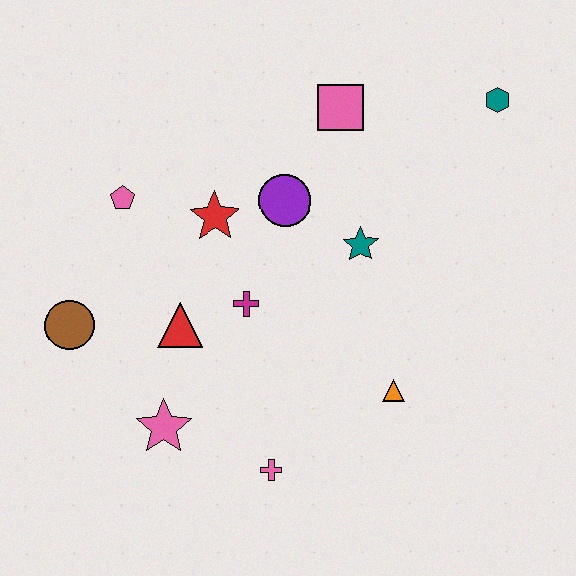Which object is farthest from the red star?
The teal hexagon is farthest from the red star.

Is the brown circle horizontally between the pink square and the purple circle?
No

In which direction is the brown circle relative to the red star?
The brown circle is to the left of the red star.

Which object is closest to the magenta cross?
The red triangle is closest to the magenta cross.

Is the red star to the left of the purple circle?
Yes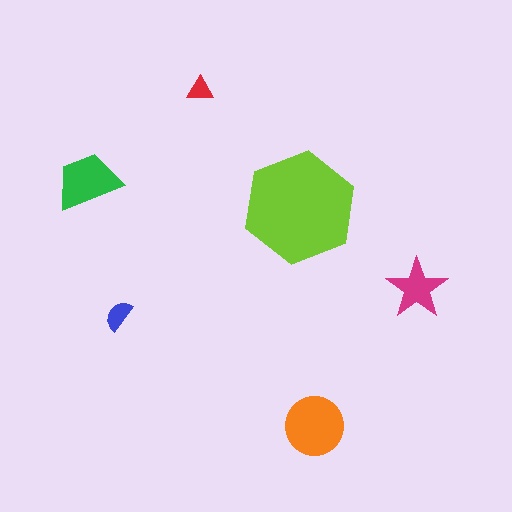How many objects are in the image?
There are 6 objects in the image.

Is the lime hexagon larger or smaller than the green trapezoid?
Larger.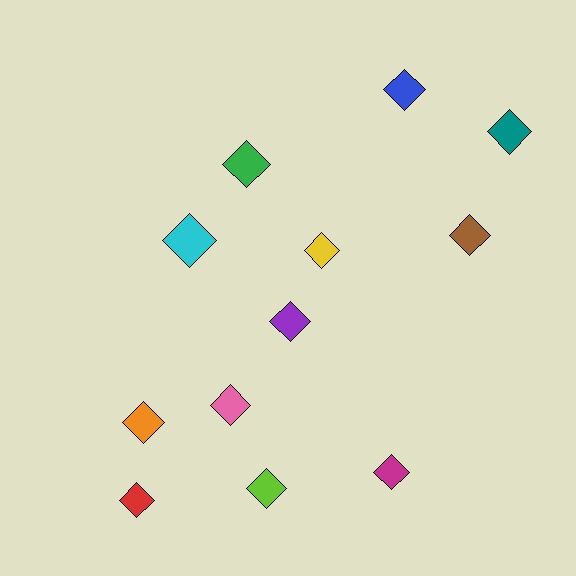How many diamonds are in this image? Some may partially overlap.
There are 12 diamonds.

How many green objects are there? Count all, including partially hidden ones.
There is 1 green object.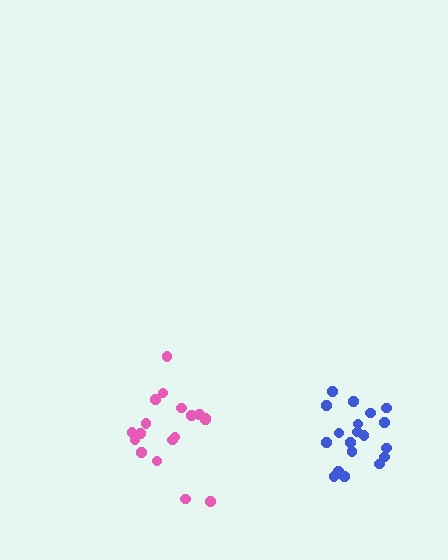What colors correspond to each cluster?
The clusters are colored: pink, blue.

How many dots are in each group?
Group 1: 18 dots, Group 2: 19 dots (37 total).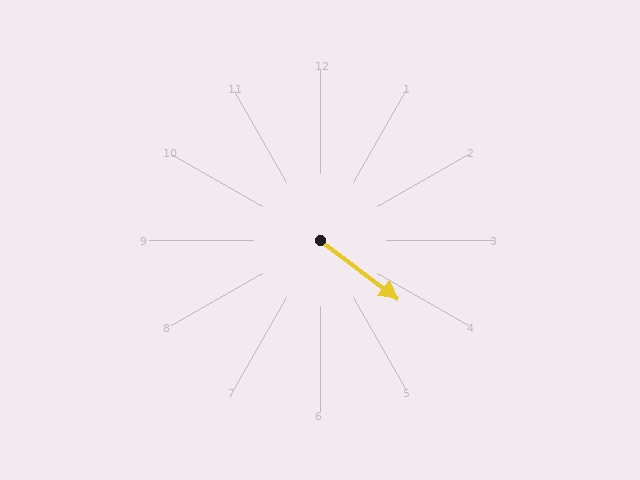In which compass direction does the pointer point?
Southeast.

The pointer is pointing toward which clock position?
Roughly 4 o'clock.